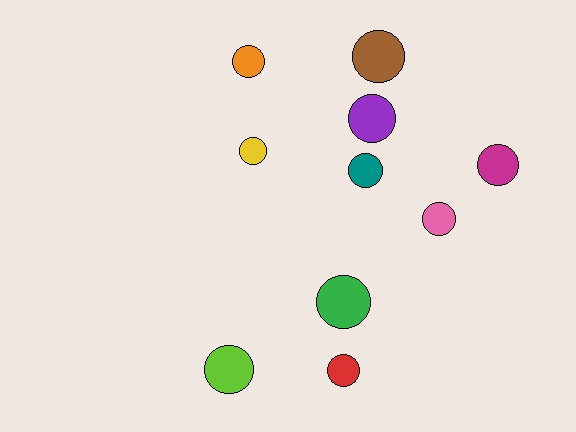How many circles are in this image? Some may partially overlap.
There are 10 circles.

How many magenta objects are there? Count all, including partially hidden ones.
There is 1 magenta object.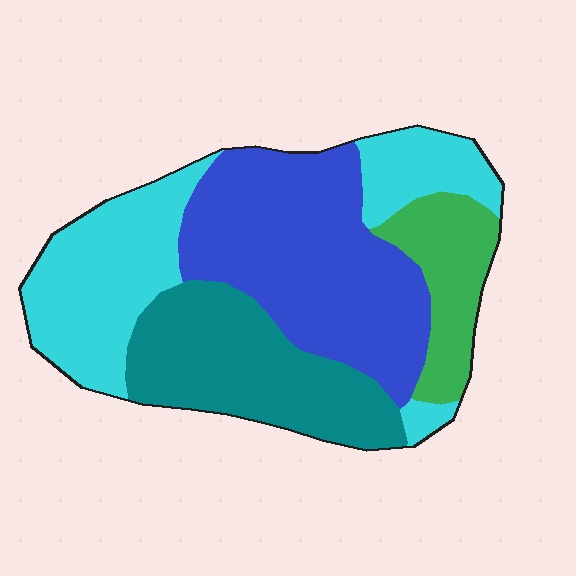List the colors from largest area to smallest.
From largest to smallest: blue, cyan, teal, green.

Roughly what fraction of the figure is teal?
Teal takes up about one quarter (1/4) of the figure.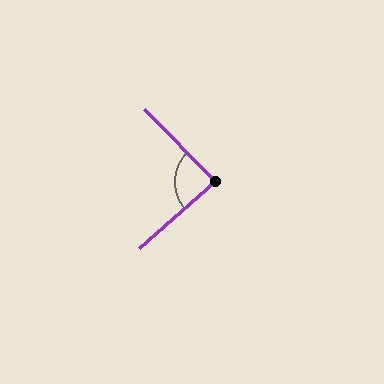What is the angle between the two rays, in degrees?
Approximately 87 degrees.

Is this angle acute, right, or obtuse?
It is approximately a right angle.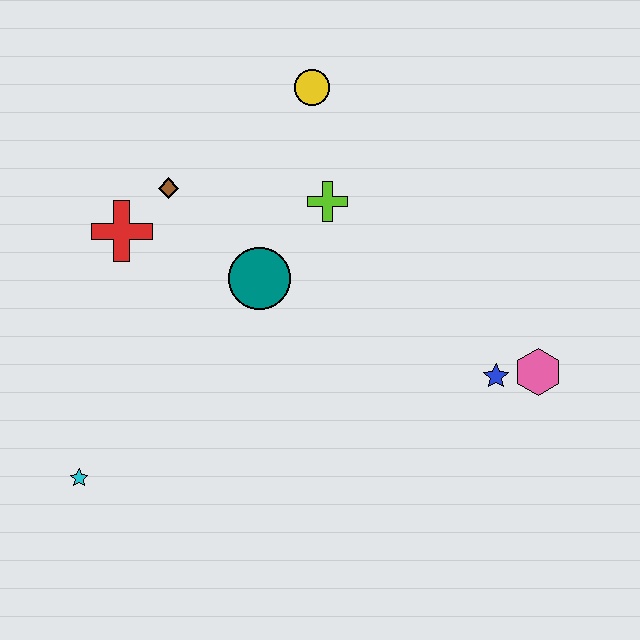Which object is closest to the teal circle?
The lime cross is closest to the teal circle.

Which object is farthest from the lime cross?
The cyan star is farthest from the lime cross.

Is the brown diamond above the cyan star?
Yes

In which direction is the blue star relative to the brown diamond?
The blue star is to the right of the brown diamond.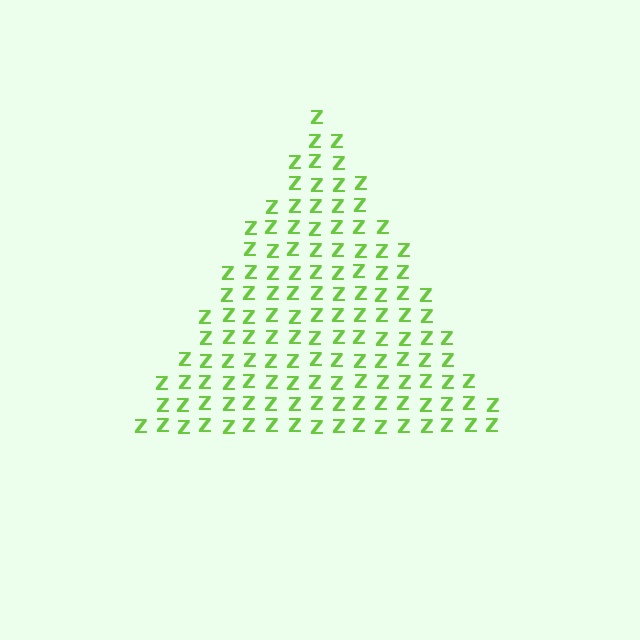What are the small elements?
The small elements are letter Z's.